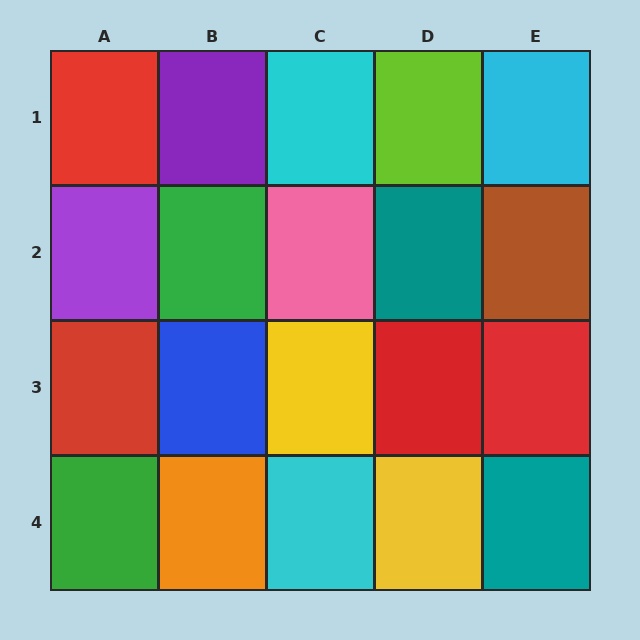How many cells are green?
2 cells are green.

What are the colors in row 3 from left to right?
Red, blue, yellow, red, red.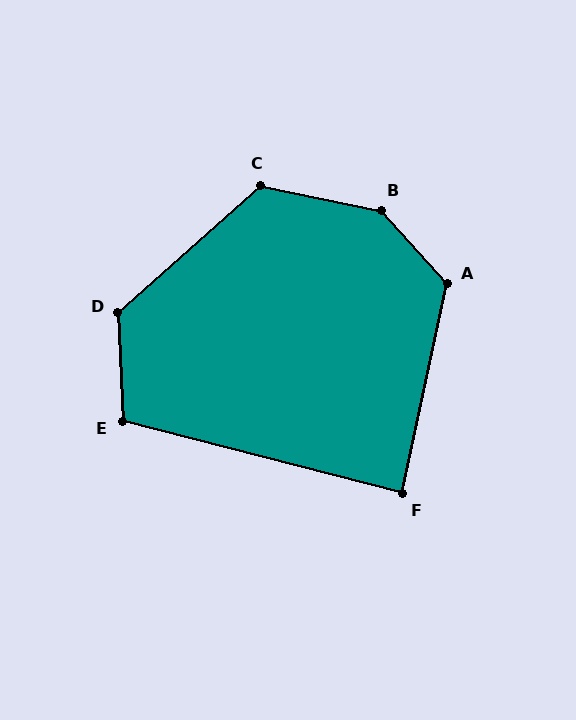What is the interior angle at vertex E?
Approximately 107 degrees (obtuse).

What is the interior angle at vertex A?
Approximately 126 degrees (obtuse).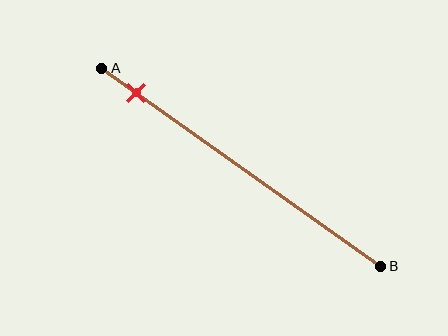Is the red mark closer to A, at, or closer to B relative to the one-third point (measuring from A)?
The red mark is closer to point A than the one-third point of segment AB.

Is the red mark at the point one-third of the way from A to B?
No, the mark is at about 10% from A, not at the 33% one-third point.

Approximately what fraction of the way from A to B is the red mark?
The red mark is approximately 10% of the way from A to B.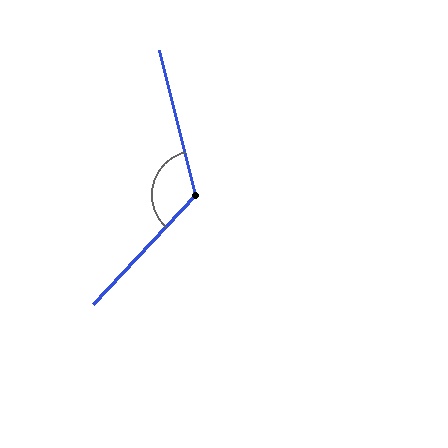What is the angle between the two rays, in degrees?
Approximately 123 degrees.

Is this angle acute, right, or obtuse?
It is obtuse.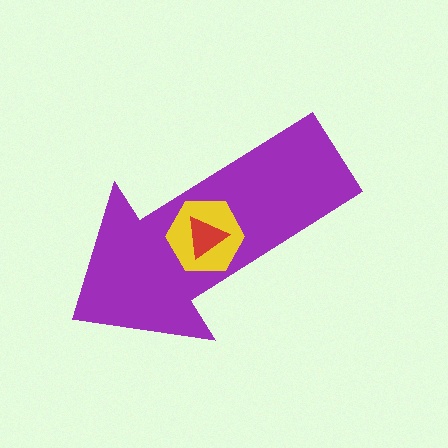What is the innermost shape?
The red triangle.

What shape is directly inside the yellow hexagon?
The red triangle.